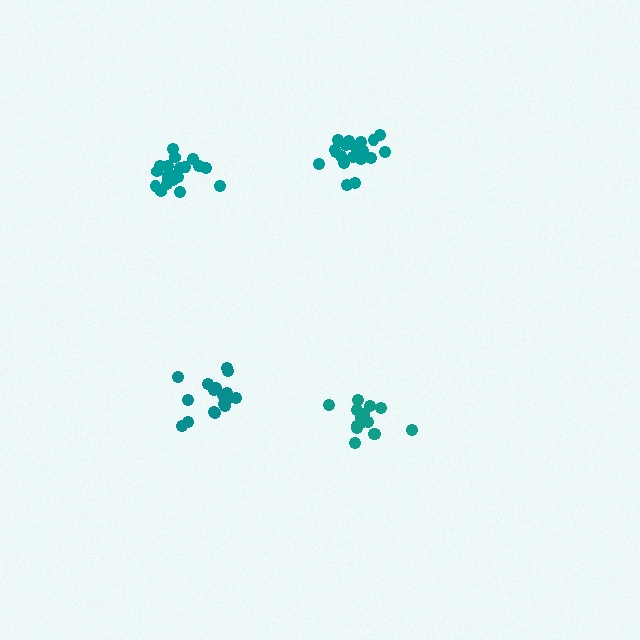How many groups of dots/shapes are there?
There are 4 groups.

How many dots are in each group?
Group 1: 15 dots, Group 2: 19 dots, Group 3: 19 dots, Group 4: 20 dots (73 total).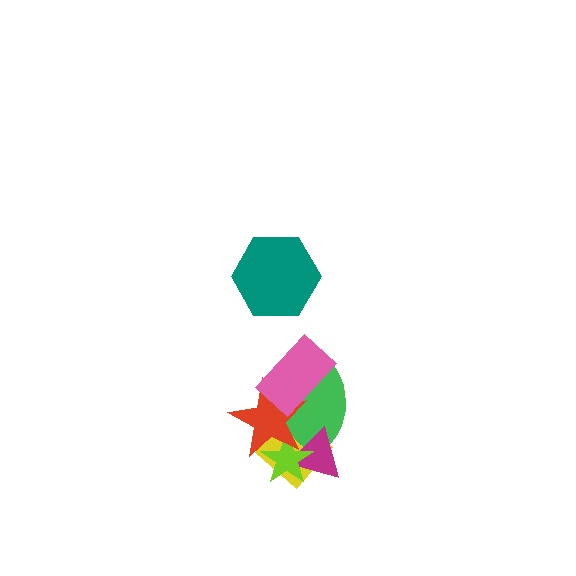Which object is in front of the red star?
The pink rectangle is in front of the red star.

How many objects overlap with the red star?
5 objects overlap with the red star.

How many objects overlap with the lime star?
4 objects overlap with the lime star.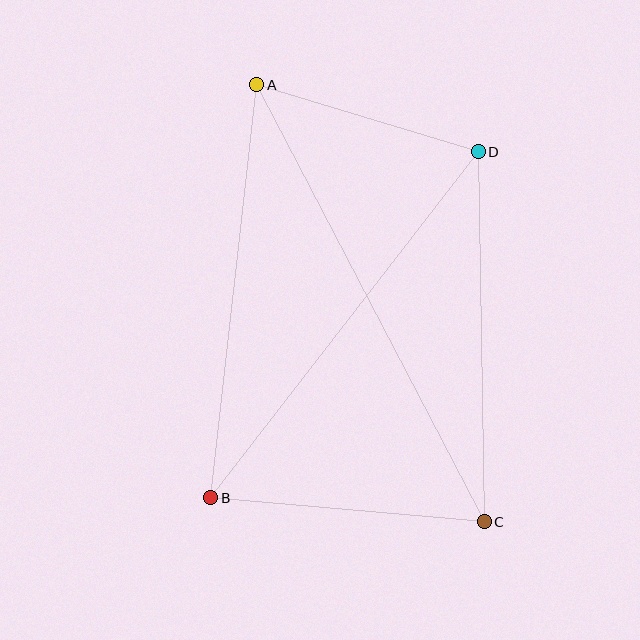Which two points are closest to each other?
Points A and D are closest to each other.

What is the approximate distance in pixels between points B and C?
The distance between B and C is approximately 275 pixels.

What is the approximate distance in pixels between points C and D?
The distance between C and D is approximately 370 pixels.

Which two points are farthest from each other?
Points A and C are farthest from each other.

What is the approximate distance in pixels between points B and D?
The distance between B and D is approximately 437 pixels.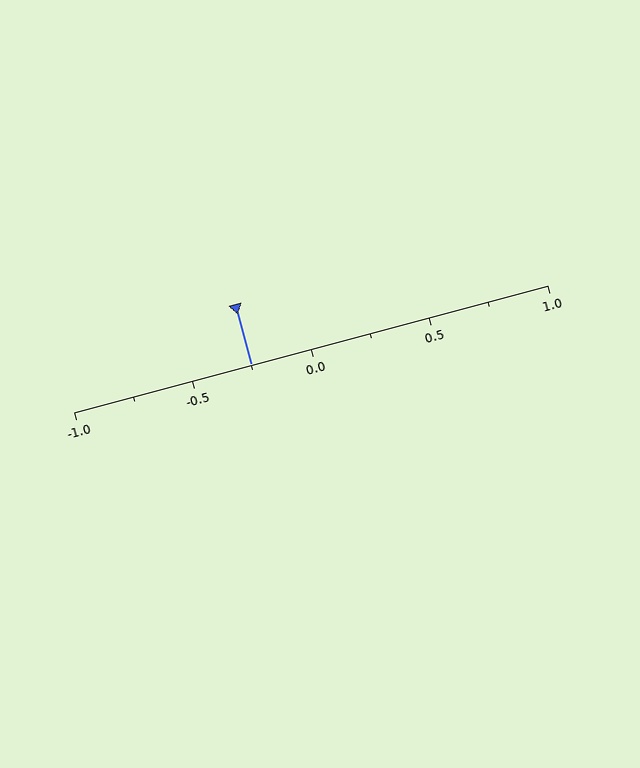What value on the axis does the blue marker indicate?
The marker indicates approximately -0.25.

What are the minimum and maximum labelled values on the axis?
The axis runs from -1.0 to 1.0.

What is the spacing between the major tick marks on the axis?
The major ticks are spaced 0.5 apart.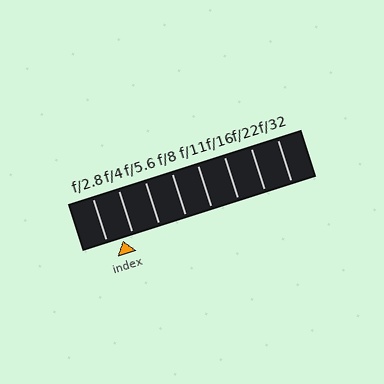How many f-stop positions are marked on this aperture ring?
There are 8 f-stop positions marked.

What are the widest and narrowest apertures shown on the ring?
The widest aperture shown is f/2.8 and the narrowest is f/32.